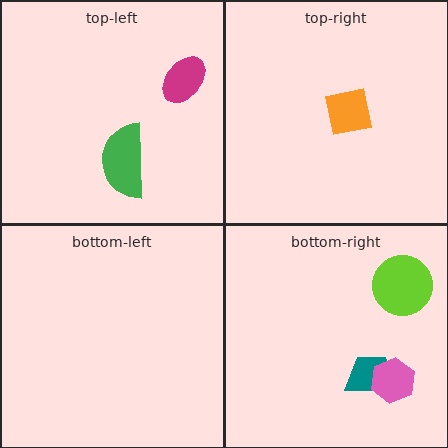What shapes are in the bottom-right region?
The teal trapezoid, the pink hexagon, the lime circle.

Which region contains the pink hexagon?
The bottom-right region.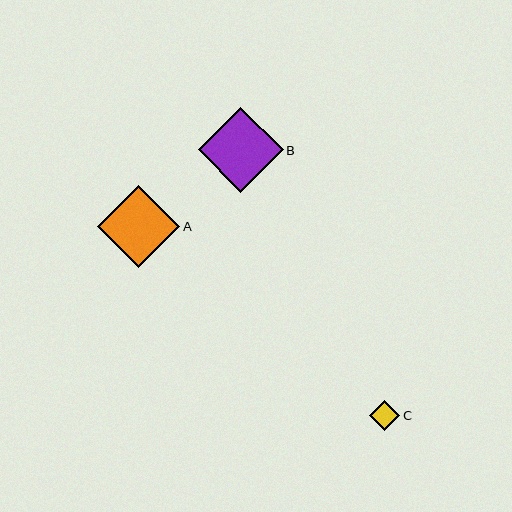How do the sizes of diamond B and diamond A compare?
Diamond B and diamond A are approximately the same size.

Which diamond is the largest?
Diamond B is the largest with a size of approximately 85 pixels.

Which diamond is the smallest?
Diamond C is the smallest with a size of approximately 30 pixels.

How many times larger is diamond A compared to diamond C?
Diamond A is approximately 2.7 times the size of diamond C.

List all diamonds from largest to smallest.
From largest to smallest: B, A, C.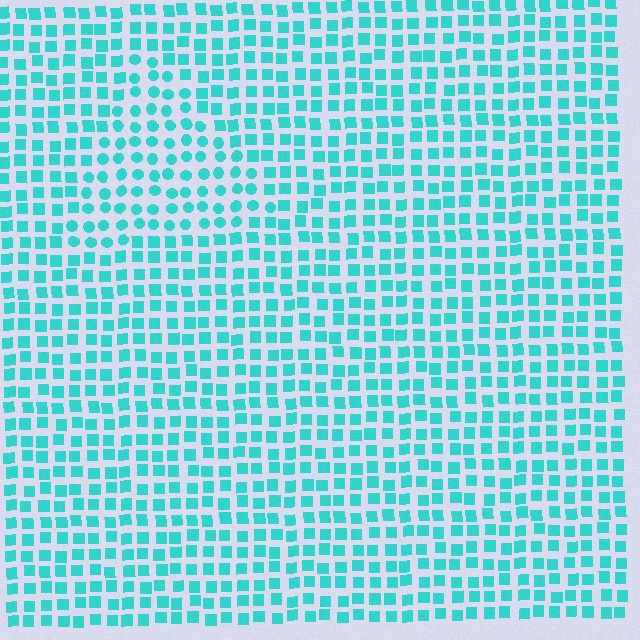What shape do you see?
I see a triangle.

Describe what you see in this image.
The image is filled with small cyan elements arranged in a uniform grid. A triangle-shaped region contains circles, while the surrounding area contains squares. The boundary is defined purely by the change in element shape.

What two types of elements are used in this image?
The image uses circles inside the triangle region and squares outside it.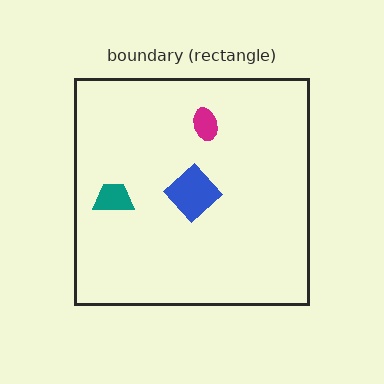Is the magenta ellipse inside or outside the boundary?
Inside.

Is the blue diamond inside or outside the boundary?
Inside.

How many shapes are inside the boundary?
3 inside, 0 outside.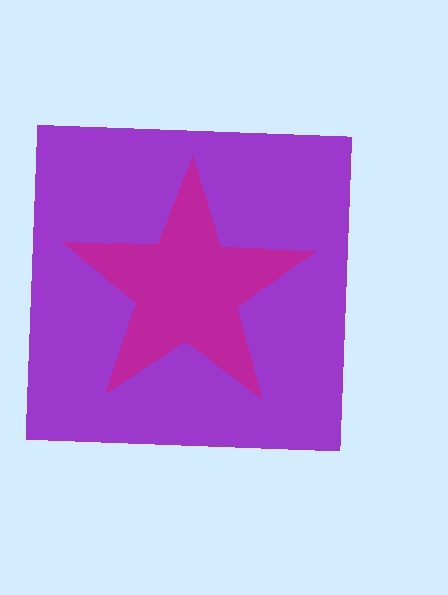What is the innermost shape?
The magenta star.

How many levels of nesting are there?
2.